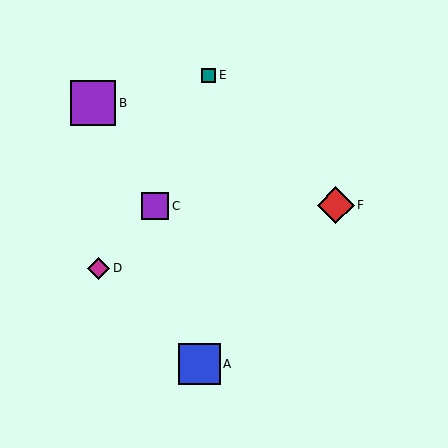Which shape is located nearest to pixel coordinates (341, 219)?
The red diamond (labeled F) at (336, 205) is nearest to that location.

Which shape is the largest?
The purple square (labeled B) is the largest.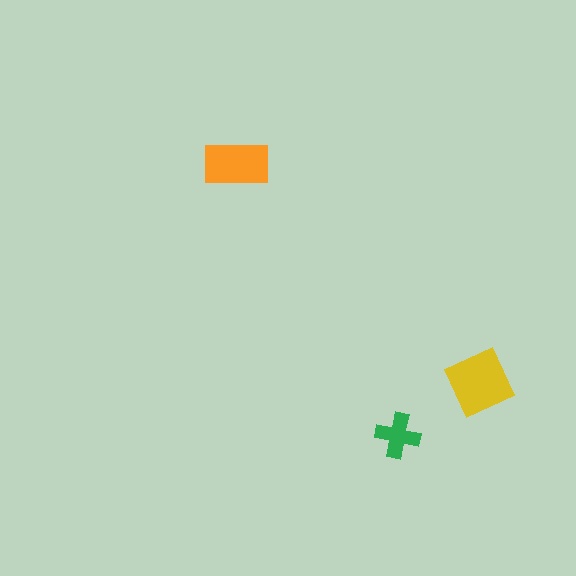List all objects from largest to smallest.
The yellow diamond, the orange rectangle, the green cross.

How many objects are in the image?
There are 3 objects in the image.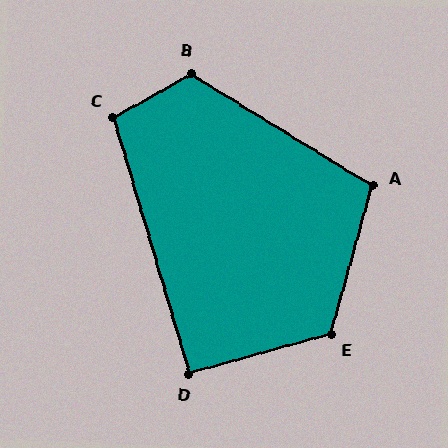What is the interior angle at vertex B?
Approximately 119 degrees (obtuse).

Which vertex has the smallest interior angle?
D, at approximately 91 degrees.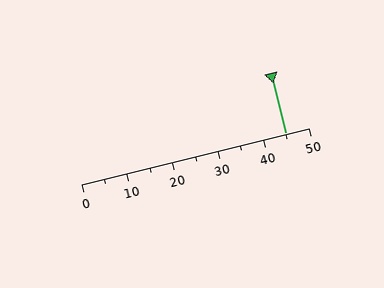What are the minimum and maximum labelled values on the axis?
The axis runs from 0 to 50.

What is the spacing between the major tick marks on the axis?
The major ticks are spaced 10 apart.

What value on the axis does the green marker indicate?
The marker indicates approximately 45.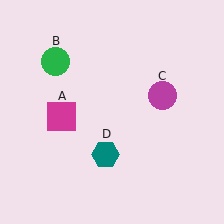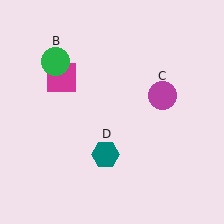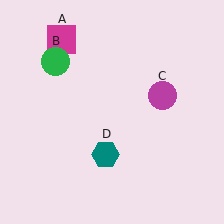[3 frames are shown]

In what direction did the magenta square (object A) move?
The magenta square (object A) moved up.